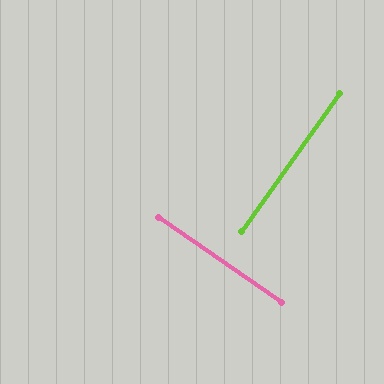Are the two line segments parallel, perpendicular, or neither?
Perpendicular — they meet at approximately 90°.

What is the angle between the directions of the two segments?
Approximately 90 degrees.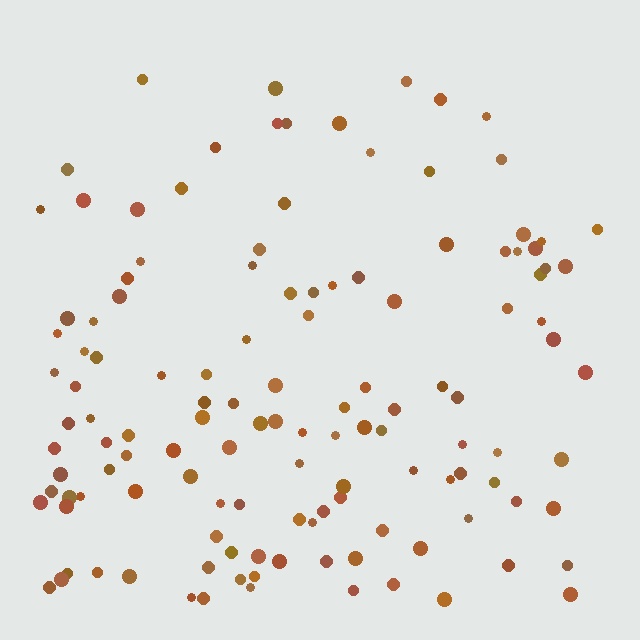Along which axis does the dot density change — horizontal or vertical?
Vertical.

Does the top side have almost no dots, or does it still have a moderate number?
Still a moderate number, just noticeably fewer than the bottom.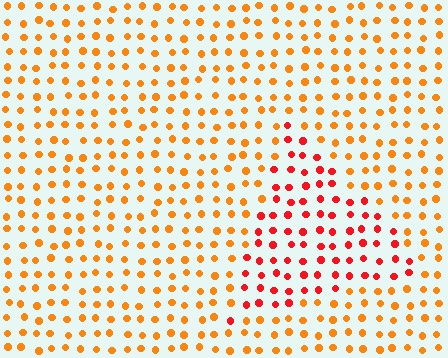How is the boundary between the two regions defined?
The boundary is defined purely by a slight shift in hue (about 34 degrees). Spacing, size, and orientation are identical on both sides.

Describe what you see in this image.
The image is filled with small orange elements in a uniform arrangement. A triangle-shaped region is visible where the elements are tinted to a slightly different hue, forming a subtle color boundary.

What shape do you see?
I see a triangle.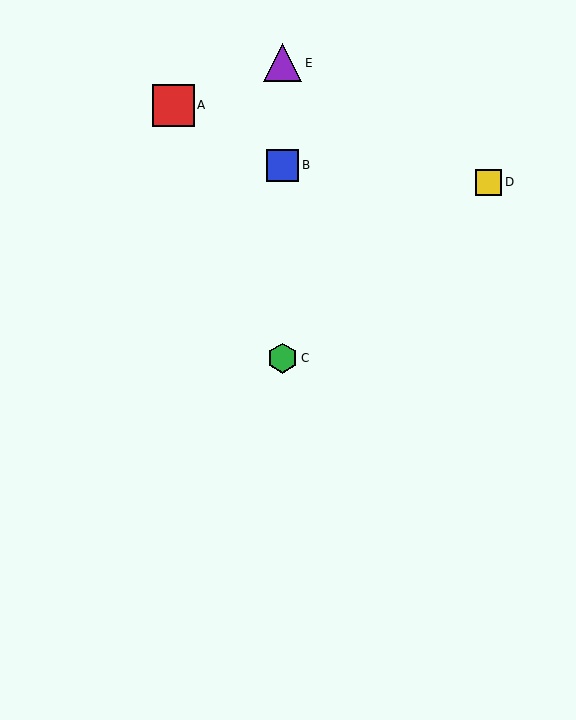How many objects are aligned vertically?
3 objects (B, C, E) are aligned vertically.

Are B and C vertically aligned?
Yes, both are at x≈283.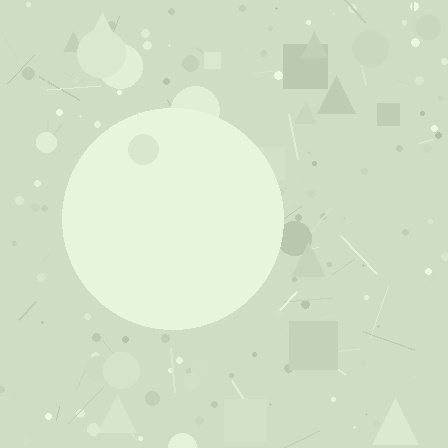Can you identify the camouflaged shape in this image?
The camouflaged shape is a circle.